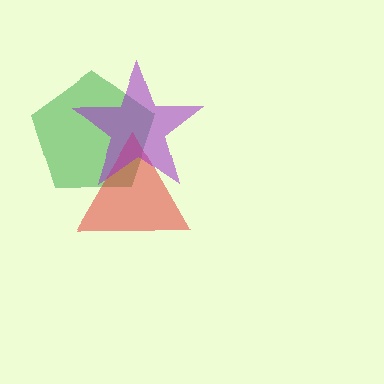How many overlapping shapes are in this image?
There are 3 overlapping shapes in the image.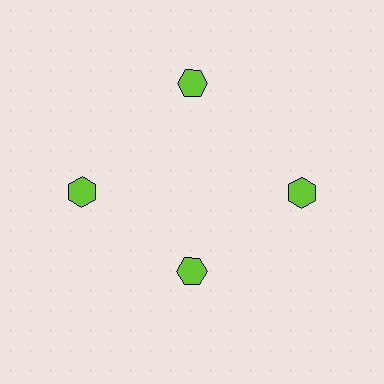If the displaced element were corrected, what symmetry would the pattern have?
It would have 4-fold rotational symmetry — the pattern would map onto itself every 90 degrees.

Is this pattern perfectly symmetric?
No. The 4 lime hexagons are arranged in a ring, but one element near the 6 o'clock position is pulled inward toward the center, breaking the 4-fold rotational symmetry.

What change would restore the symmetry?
The symmetry would be restored by moving it outward, back onto the ring so that all 4 hexagons sit at equal angles and equal distance from the center.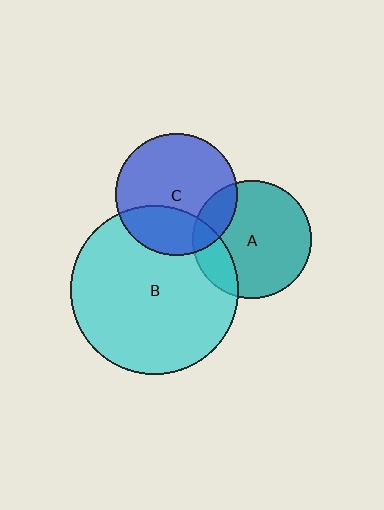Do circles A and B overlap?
Yes.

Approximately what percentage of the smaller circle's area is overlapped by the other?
Approximately 20%.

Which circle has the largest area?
Circle B (cyan).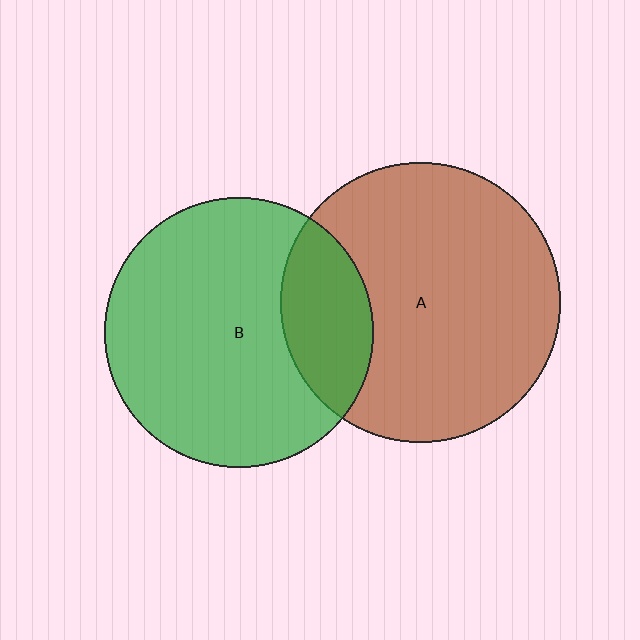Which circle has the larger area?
Circle A (brown).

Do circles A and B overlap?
Yes.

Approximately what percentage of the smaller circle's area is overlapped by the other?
Approximately 25%.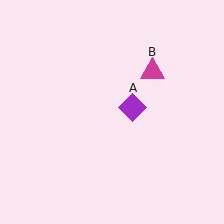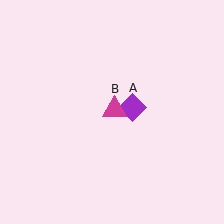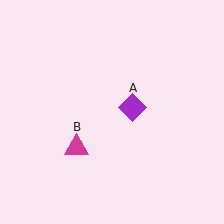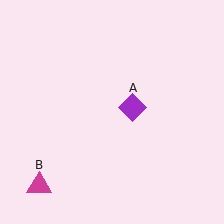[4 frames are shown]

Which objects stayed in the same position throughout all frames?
Purple diamond (object A) remained stationary.